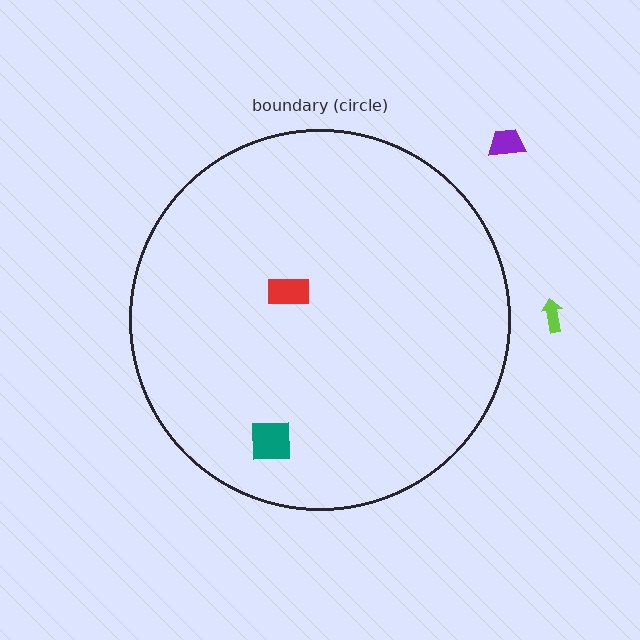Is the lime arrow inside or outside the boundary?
Outside.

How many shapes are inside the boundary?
2 inside, 2 outside.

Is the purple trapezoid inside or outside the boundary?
Outside.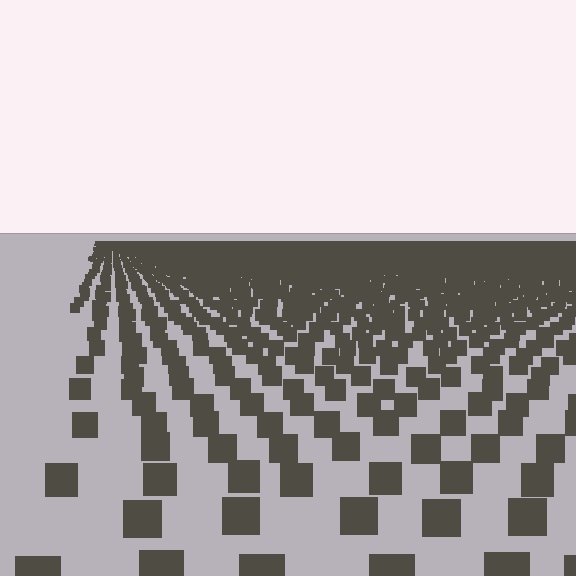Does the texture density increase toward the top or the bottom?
Density increases toward the top.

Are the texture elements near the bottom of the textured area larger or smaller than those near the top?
Larger. Near the bottom, elements are closer to the viewer and appear at a bigger on-screen size.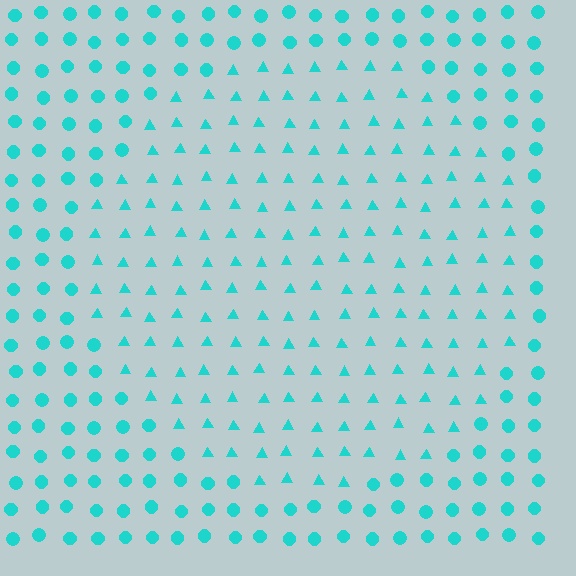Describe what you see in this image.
The image is filled with small cyan elements arranged in a uniform grid. A circle-shaped region contains triangles, while the surrounding area contains circles. The boundary is defined purely by the change in element shape.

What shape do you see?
I see a circle.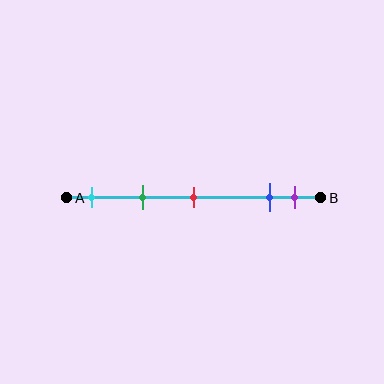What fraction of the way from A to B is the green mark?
The green mark is approximately 30% (0.3) of the way from A to B.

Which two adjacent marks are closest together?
The blue and purple marks are the closest adjacent pair.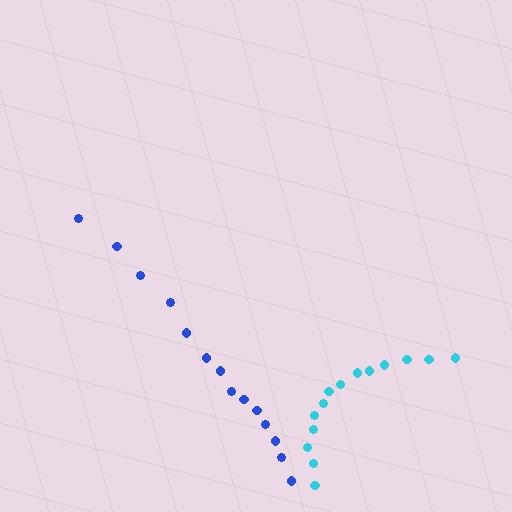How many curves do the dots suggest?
There are 2 distinct paths.